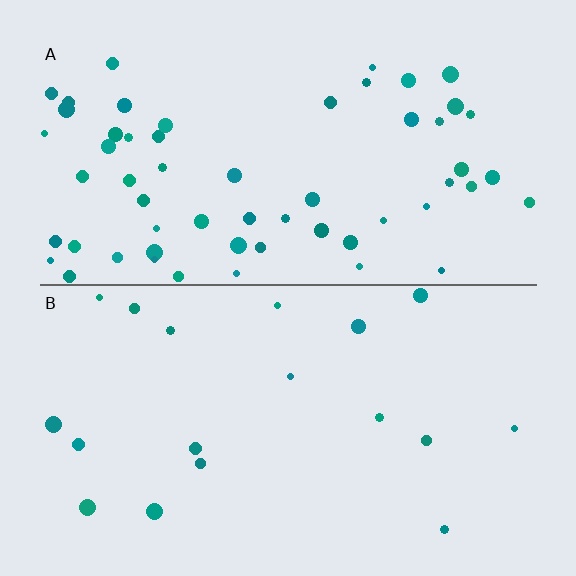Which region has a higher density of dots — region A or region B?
A (the top).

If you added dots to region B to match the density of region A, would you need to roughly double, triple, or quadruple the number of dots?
Approximately triple.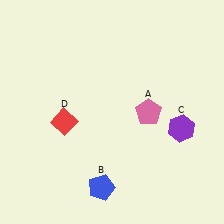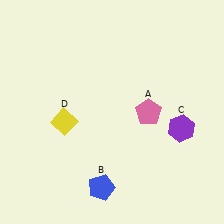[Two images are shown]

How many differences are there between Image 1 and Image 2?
There is 1 difference between the two images.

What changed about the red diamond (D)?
In Image 1, D is red. In Image 2, it changed to yellow.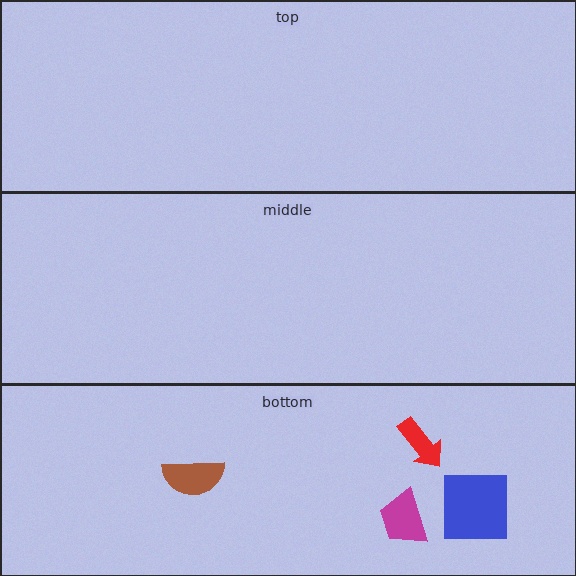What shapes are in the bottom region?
The magenta trapezoid, the brown semicircle, the blue square, the red arrow.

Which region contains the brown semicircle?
The bottom region.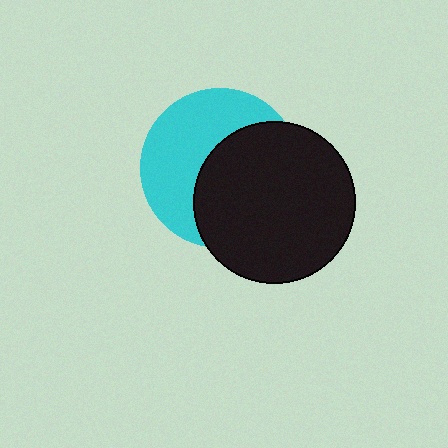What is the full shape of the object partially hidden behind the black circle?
The partially hidden object is a cyan circle.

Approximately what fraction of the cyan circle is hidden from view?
Roughly 51% of the cyan circle is hidden behind the black circle.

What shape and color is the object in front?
The object in front is a black circle.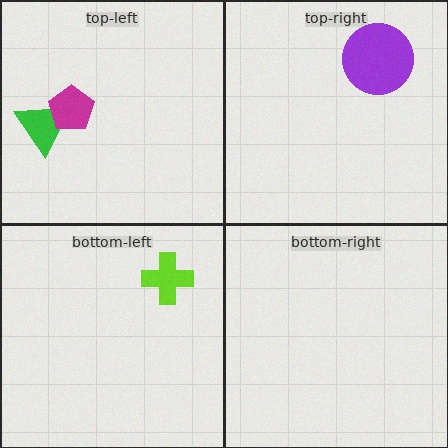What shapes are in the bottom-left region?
The lime cross.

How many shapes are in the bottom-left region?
1.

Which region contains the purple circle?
The top-right region.